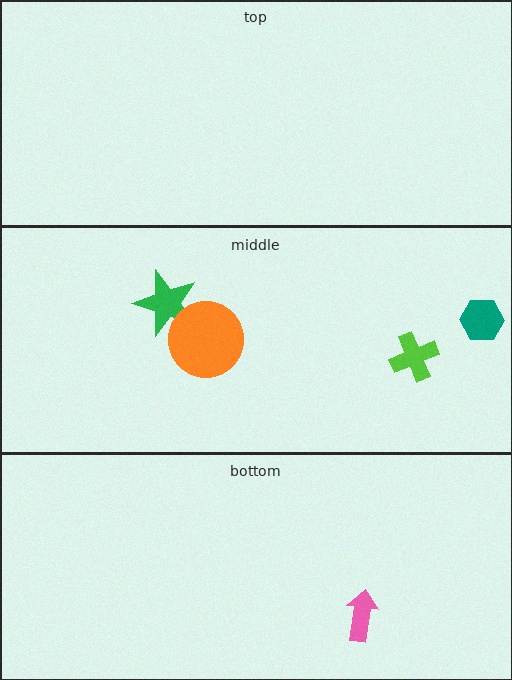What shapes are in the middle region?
The green star, the orange circle, the teal hexagon, the lime cross.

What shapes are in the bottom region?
The pink arrow.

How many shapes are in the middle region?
4.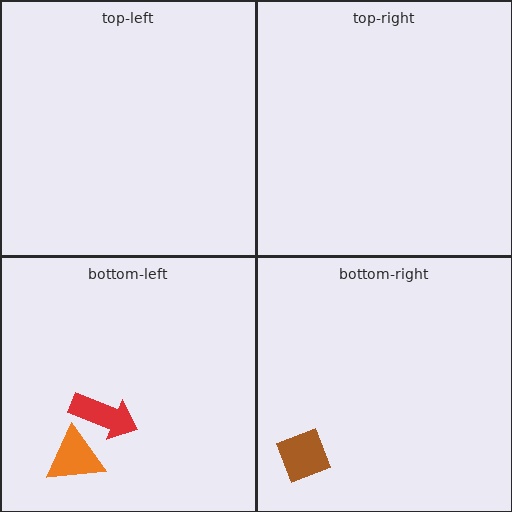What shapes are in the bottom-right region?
The brown diamond.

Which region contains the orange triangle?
The bottom-left region.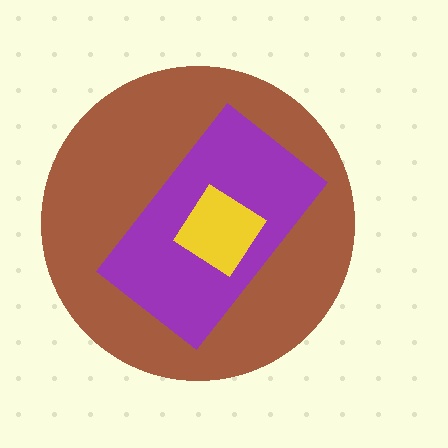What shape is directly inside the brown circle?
The purple rectangle.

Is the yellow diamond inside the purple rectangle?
Yes.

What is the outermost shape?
The brown circle.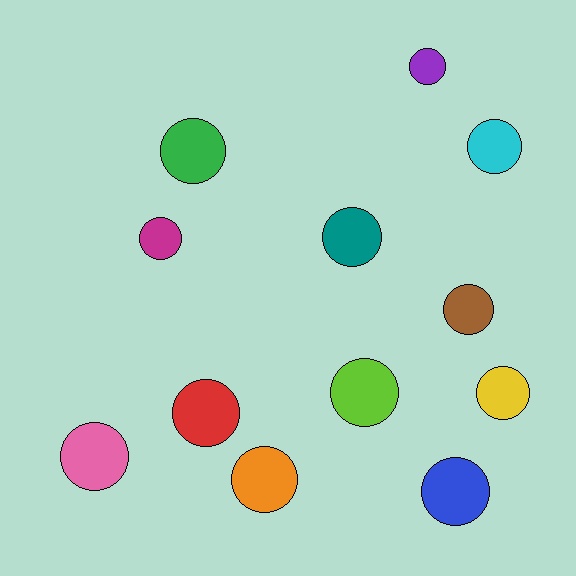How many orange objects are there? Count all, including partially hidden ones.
There is 1 orange object.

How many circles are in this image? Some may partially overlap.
There are 12 circles.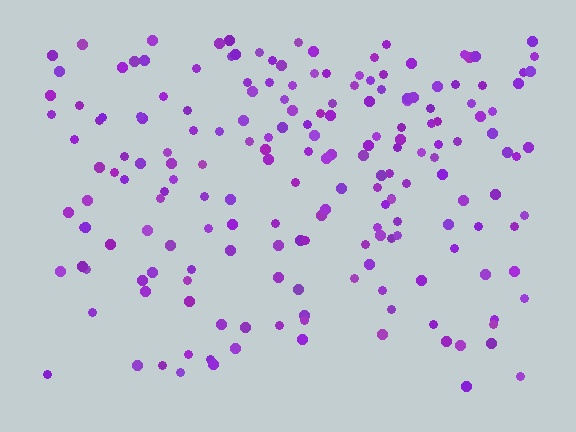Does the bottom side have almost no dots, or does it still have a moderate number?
Still a moderate number, just noticeably fewer than the top.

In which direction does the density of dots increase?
From bottom to top, with the top side densest.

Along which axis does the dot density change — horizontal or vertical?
Vertical.